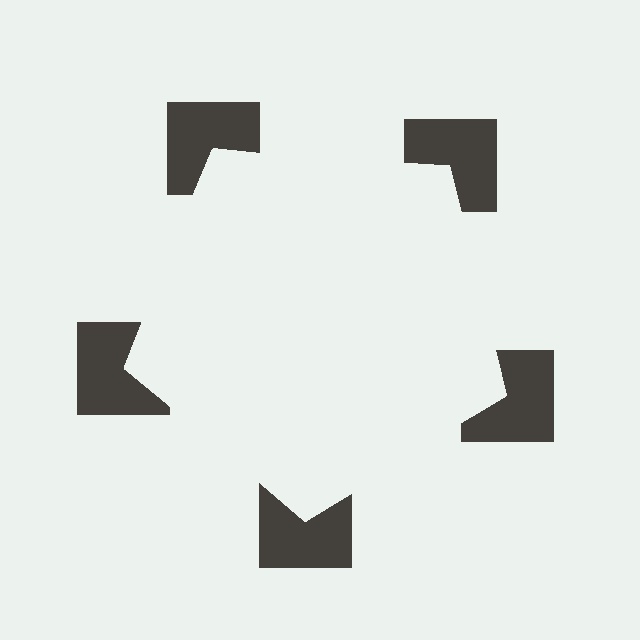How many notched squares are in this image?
There are 5 — one at each vertex of the illusory pentagon.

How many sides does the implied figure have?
5 sides.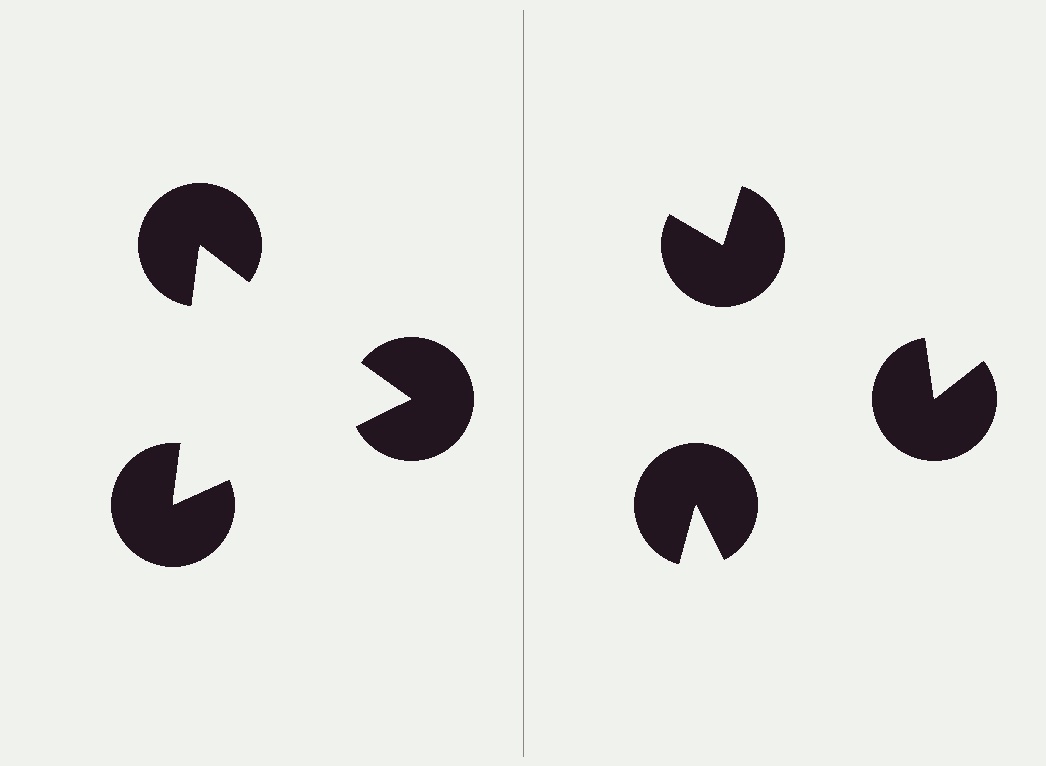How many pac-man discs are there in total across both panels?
6 — 3 on each side.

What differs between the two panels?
The pac-man discs are positioned identically on both sides; only the wedge orientations differ. On the left they align to a triangle; on the right they are misaligned.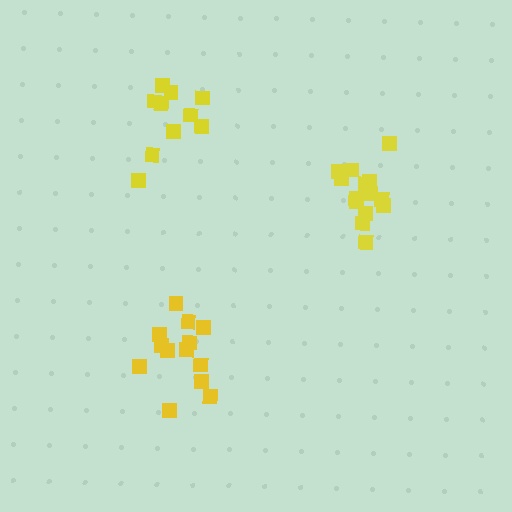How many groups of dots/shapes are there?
There are 3 groups.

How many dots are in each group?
Group 1: 14 dots, Group 2: 13 dots, Group 3: 10 dots (37 total).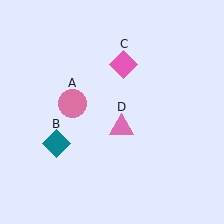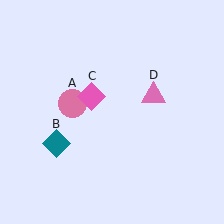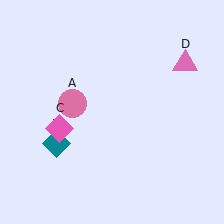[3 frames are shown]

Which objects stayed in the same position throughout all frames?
Pink circle (object A) and teal diamond (object B) remained stationary.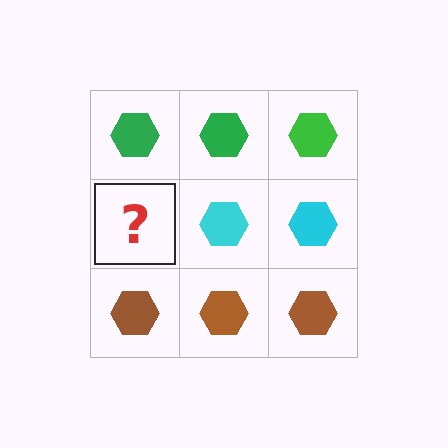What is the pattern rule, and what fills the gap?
The rule is that each row has a consistent color. The gap should be filled with a cyan hexagon.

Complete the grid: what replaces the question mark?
The question mark should be replaced with a cyan hexagon.